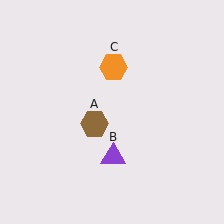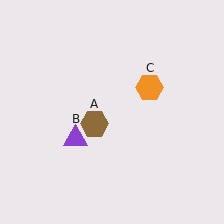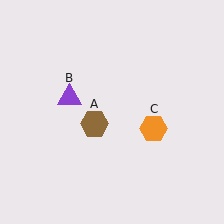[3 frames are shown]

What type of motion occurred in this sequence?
The purple triangle (object B), orange hexagon (object C) rotated clockwise around the center of the scene.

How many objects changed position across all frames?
2 objects changed position: purple triangle (object B), orange hexagon (object C).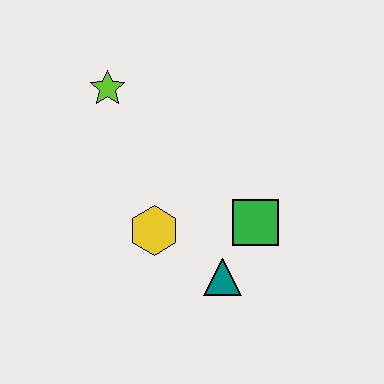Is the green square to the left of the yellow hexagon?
No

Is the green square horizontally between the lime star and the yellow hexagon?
No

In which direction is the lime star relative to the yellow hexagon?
The lime star is above the yellow hexagon.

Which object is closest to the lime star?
The yellow hexagon is closest to the lime star.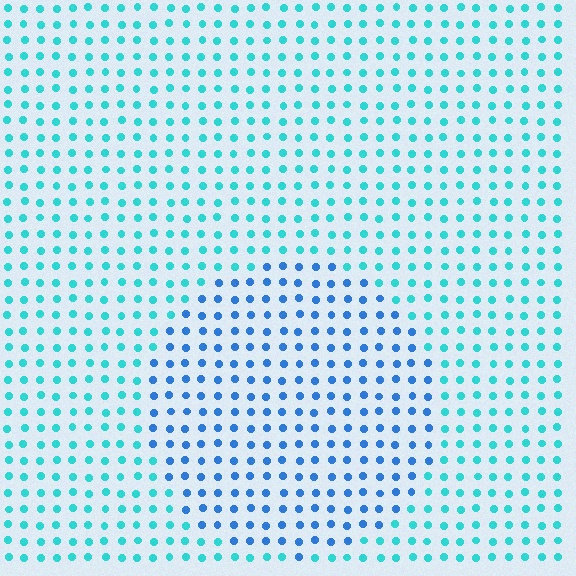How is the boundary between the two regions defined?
The boundary is defined purely by a slight shift in hue (about 35 degrees). Spacing, size, and orientation are identical on both sides.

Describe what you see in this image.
The image is filled with small cyan elements in a uniform arrangement. A circle-shaped region is visible where the elements are tinted to a slightly different hue, forming a subtle color boundary.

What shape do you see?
I see a circle.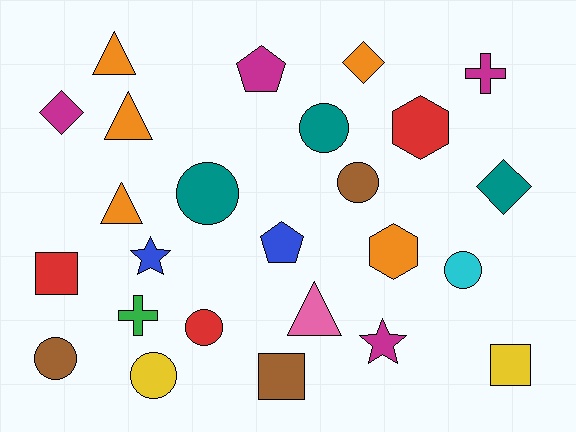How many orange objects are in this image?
There are 5 orange objects.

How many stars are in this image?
There are 2 stars.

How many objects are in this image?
There are 25 objects.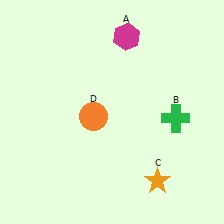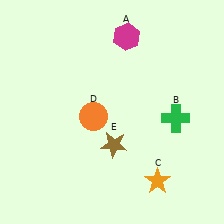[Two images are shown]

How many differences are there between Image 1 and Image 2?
There is 1 difference between the two images.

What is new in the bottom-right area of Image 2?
A brown star (E) was added in the bottom-right area of Image 2.